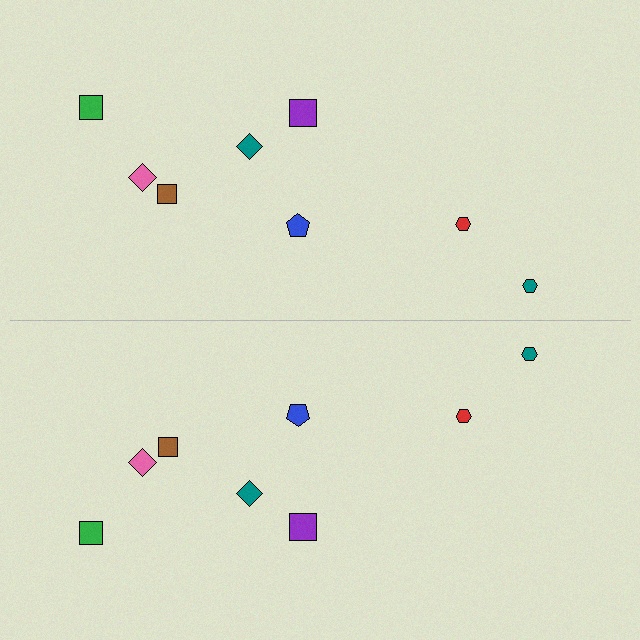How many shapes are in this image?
There are 16 shapes in this image.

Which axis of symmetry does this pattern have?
The pattern has a horizontal axis of symmetry running through the center of the image.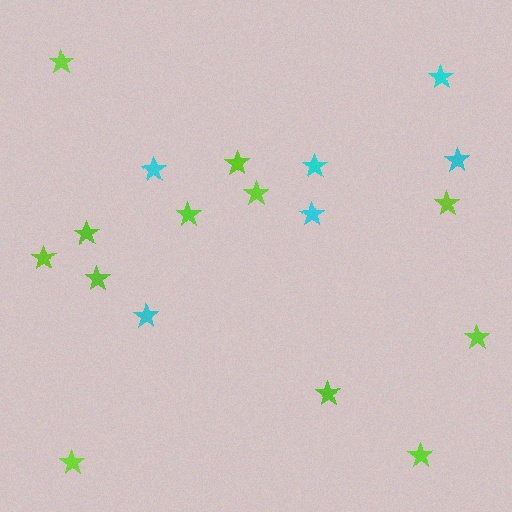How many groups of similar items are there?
There are 2 groups: one group of cyan stars (6) and one group of lime stars (12).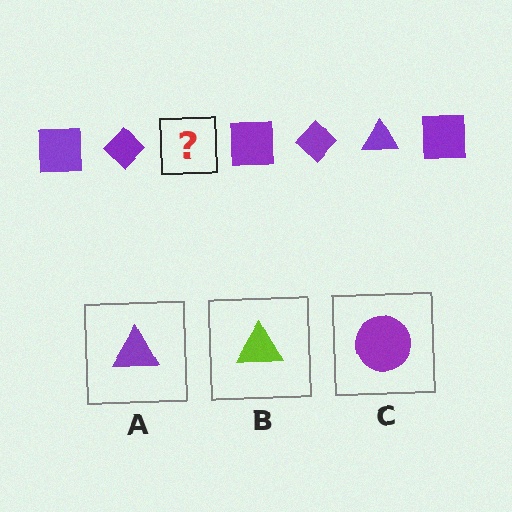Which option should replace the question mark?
Option A.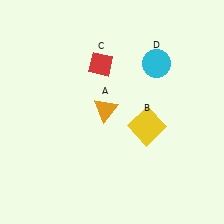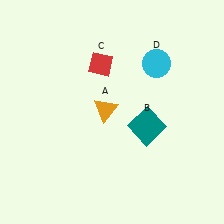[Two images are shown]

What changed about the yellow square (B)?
In Image 1, B is yellow. In Image 2, it changed to teal.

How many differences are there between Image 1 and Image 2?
There is 1 difference between the two images.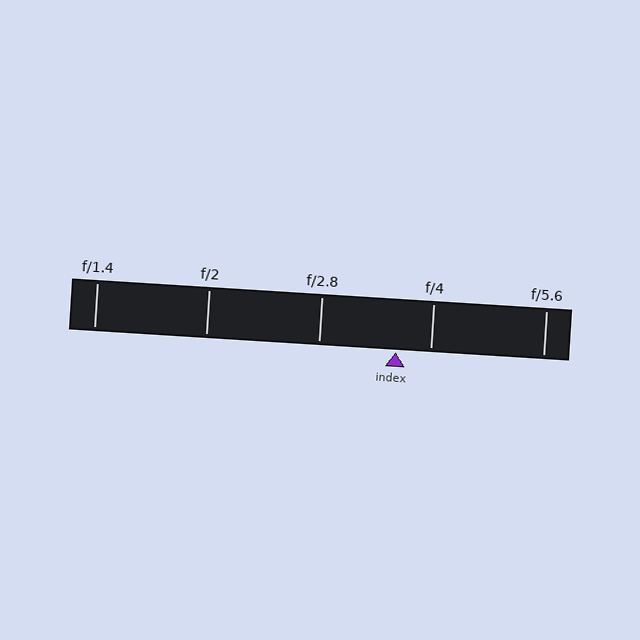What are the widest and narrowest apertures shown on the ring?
The widest aperture shown is f/1.4 and the narrowest is f/5.6.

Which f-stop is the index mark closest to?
The index mark is closest to f/4.